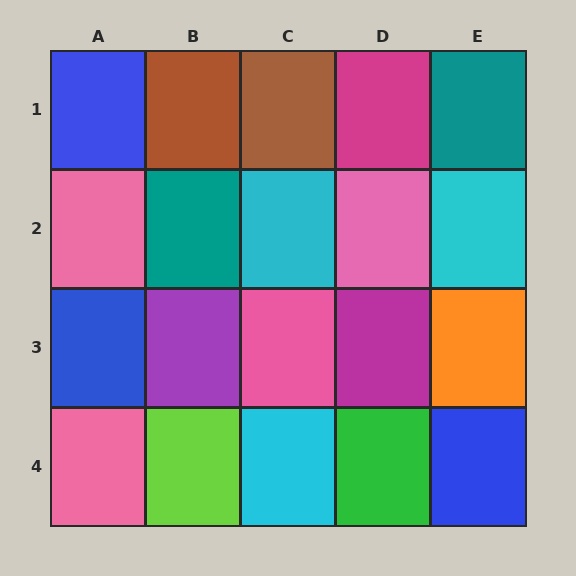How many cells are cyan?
3 cells are cyan.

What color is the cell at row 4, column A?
Pink.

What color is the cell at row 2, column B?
Teal.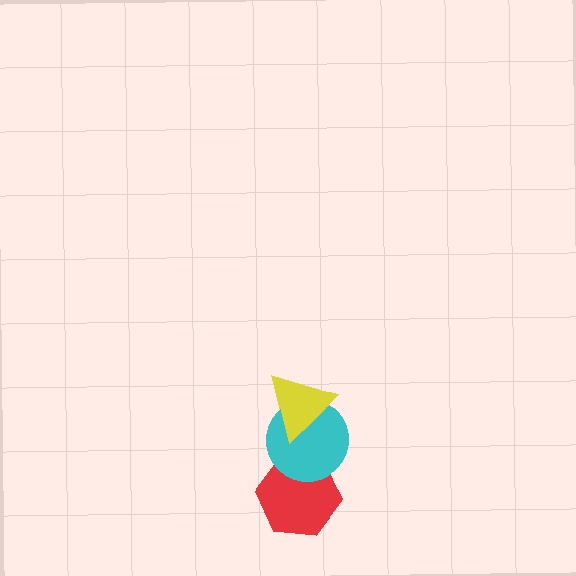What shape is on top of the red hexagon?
The cyan circle is on top of the red hexagon.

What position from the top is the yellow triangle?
The yellow triangle is 1st from the top.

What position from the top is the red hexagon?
The red hexagon is 3rd from the top.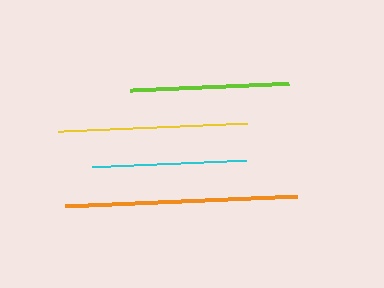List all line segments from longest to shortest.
From longest to shortest: orange, yellow, lime, cyan.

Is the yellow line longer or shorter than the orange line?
The orange line is longer than the yellow line.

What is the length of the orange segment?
The orange segment is approximately 233 pixels long.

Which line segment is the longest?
The orange line is the longest at approximately 233 pixels.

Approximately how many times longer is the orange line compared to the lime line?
The orange line is approximately 1.5 times the length of the lime line.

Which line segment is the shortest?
The cyan line is the shortest at approximately 154 pixels.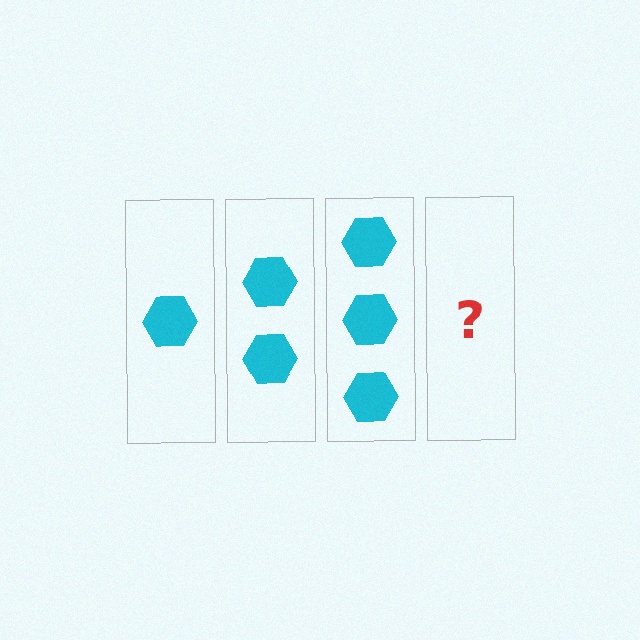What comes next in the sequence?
The next element should be 4 hexagons.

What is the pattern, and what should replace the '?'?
The pattern is that each step adds one more hexagon. The '?' should be 4 hexagons.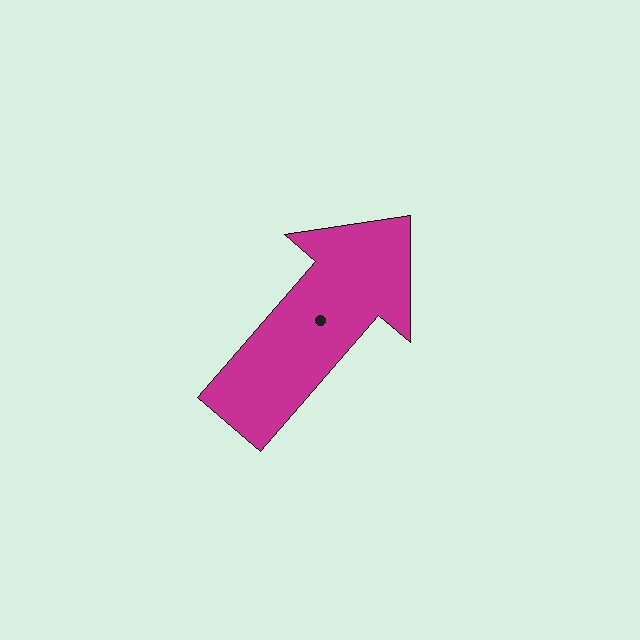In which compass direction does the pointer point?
Northeast.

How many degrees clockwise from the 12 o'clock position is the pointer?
Approximately 41 degrees.